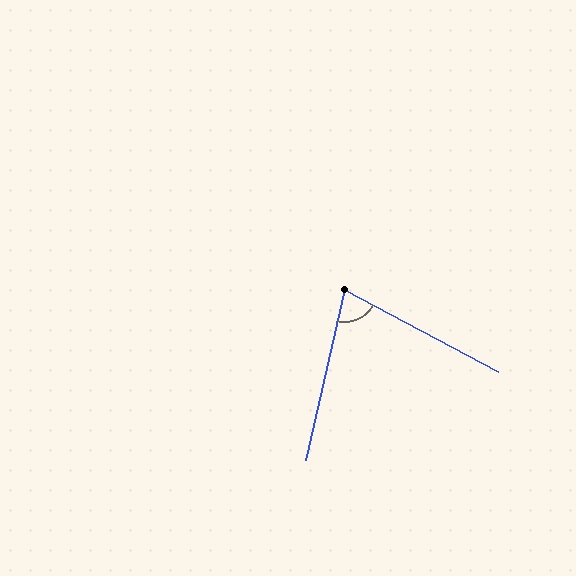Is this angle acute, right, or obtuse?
It is acute.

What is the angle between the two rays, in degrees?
Approximately 75 degrees.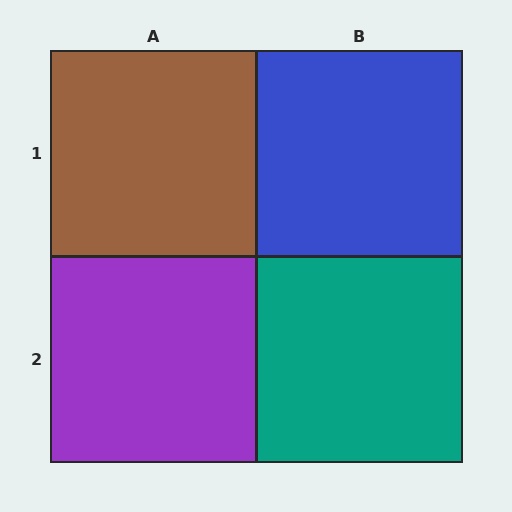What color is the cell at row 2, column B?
Teal.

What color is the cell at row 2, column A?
Purple.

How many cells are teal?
1 cell is teal.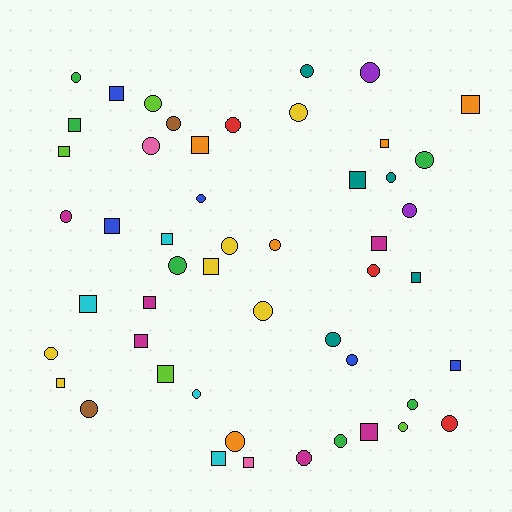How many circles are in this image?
There are 29 circles.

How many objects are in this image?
There are 50 objects.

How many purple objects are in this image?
There are 2 purple objects.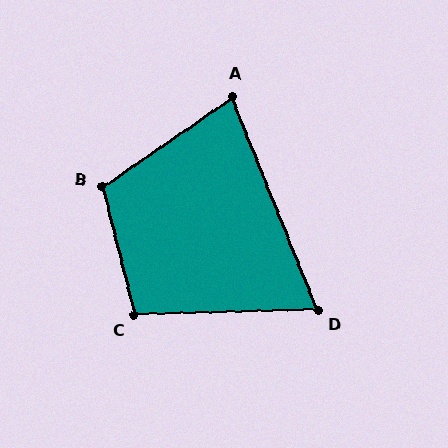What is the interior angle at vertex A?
Approximately 77 degrees (acute).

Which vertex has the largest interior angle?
B, at approximately 110 degrees.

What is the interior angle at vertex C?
Approximately 103 degrees (obtuse).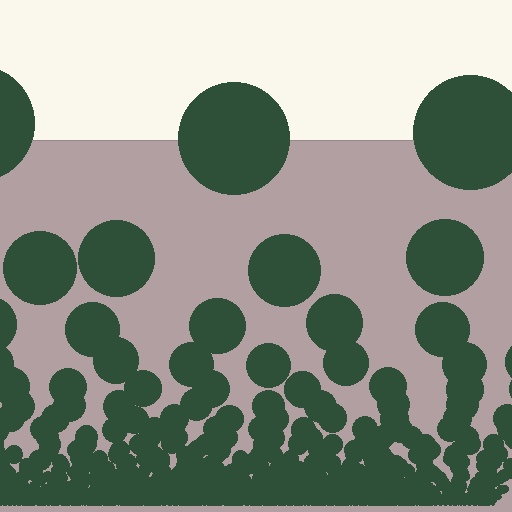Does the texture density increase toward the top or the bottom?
Density increases toward the bottom.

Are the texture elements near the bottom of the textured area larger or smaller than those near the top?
Smaller. The gradient is inverted — elements near the bottom are smaller and denser.